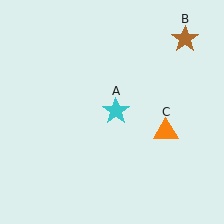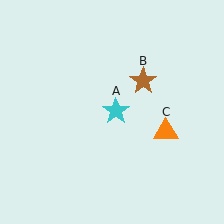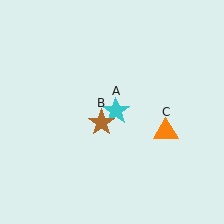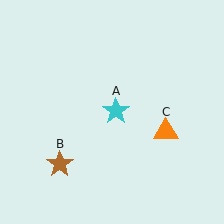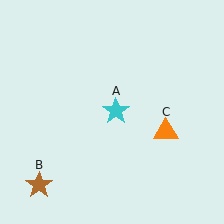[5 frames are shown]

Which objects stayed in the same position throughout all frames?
Cyan star (object A) and orange triangle (object C) remained stationary.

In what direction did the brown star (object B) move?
The brown star (object B) moved down and to the left.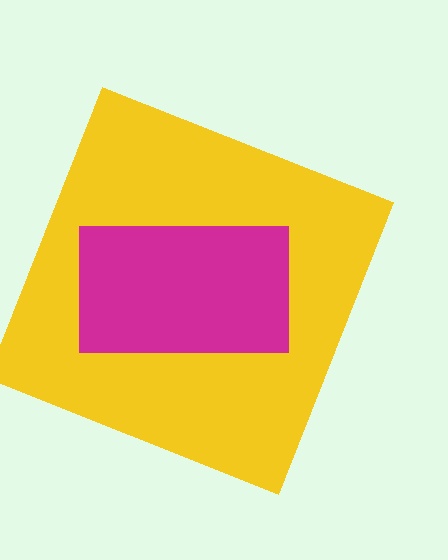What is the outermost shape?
The yellow square.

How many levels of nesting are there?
2.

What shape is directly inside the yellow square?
The magenta rectangle.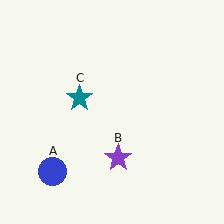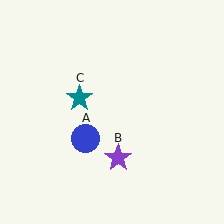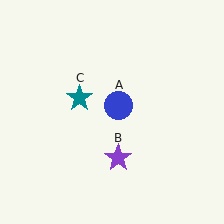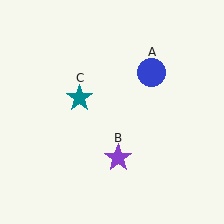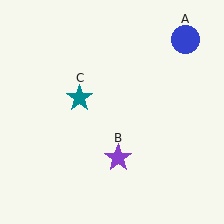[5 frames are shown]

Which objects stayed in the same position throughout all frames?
Purple star (object B) and teal star (object C) remained stationary.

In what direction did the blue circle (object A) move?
The blue circle (object A) moved up and to the right.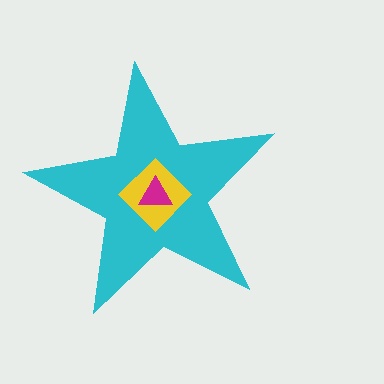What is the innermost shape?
The magenta triangle.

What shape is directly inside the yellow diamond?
The magenta triangle.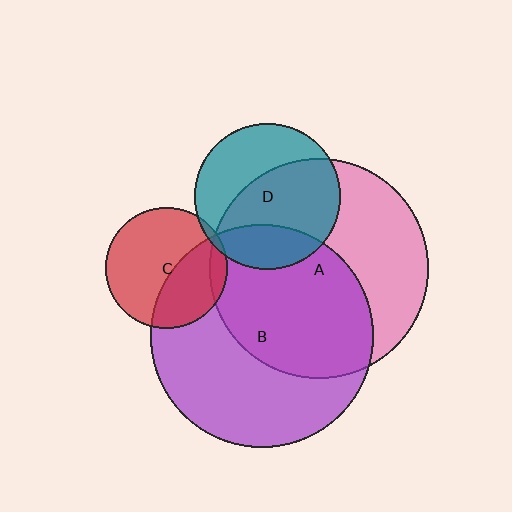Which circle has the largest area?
Circle B (purple).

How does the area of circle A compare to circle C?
Approximately 3.3 times.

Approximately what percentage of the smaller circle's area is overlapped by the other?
Approximately 10%.